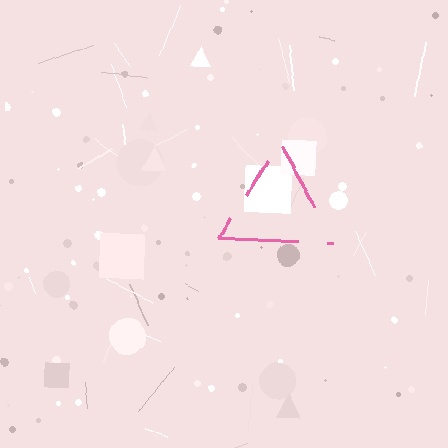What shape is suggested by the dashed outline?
The dashed outline suggests a triangle.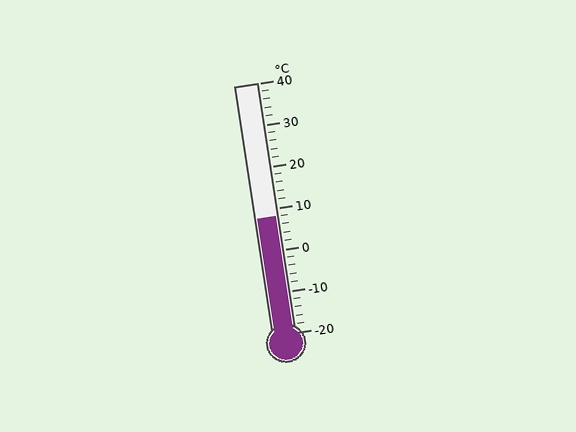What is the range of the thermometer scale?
The thermometer scale ranges from -20°C to 40°C.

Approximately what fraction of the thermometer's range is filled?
The thermometer is filled to approximately 45% of its range.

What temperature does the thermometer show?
The thermometer shows approximately 8°C.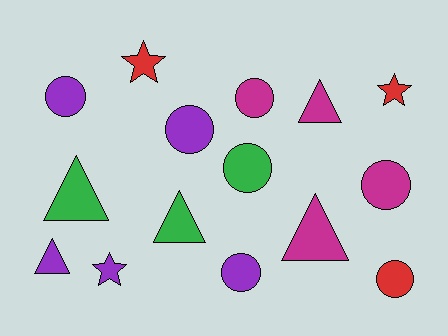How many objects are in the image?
There are 15 objects.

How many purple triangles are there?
There is 1 purple triangle.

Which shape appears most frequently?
Circle, with 7 objects.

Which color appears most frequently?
Purple, with 5 objects.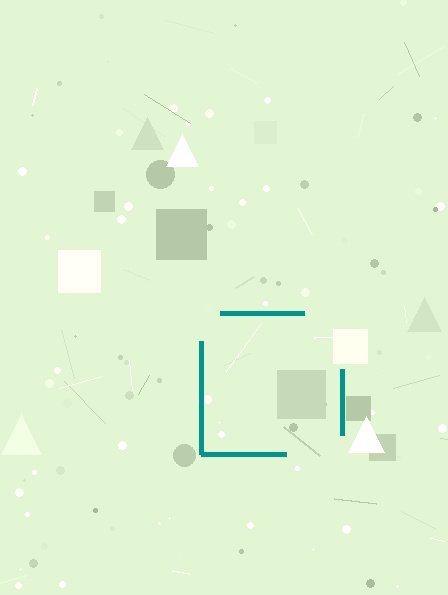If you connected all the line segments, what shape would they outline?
They would outline a square.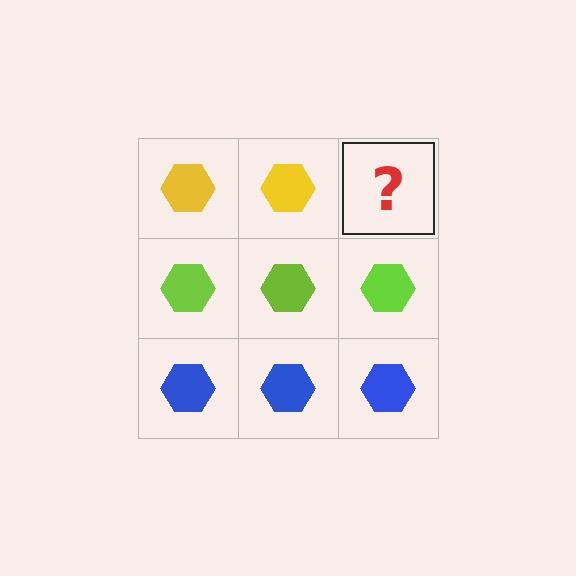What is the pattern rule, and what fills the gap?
The rule is that each row has a consistent color. The gap should be filled with a yellow hexagon.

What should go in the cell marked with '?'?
The missing cell should contain a yellow hexagon.